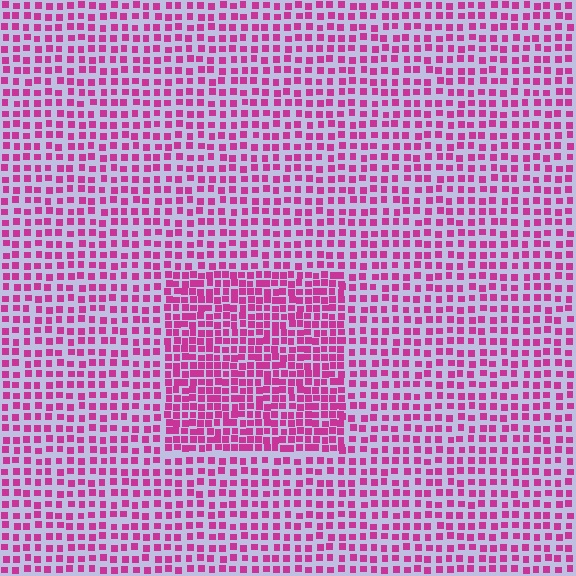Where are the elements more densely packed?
The elements are more densely packed inside the rectangle boundary.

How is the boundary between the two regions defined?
The boundary is defined by a change in element density (approximately 1.7x ratio). All elements are the same color, size, and shape.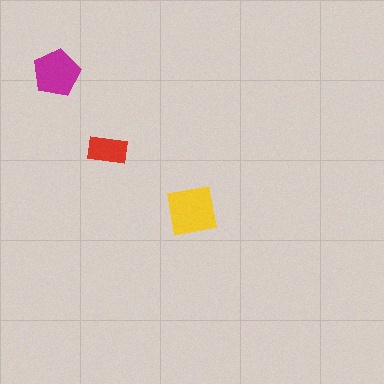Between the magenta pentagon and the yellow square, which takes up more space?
The yellow square.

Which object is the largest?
The yellow square.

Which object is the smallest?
The red rectangle.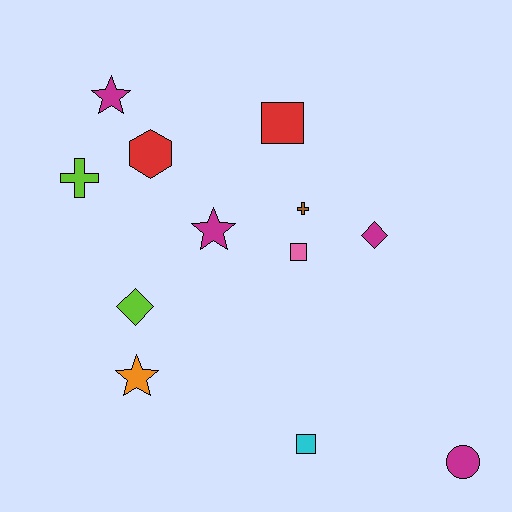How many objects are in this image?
There are 12 objects.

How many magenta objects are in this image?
There are 4 magenta objects.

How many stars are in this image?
There are 3 stars.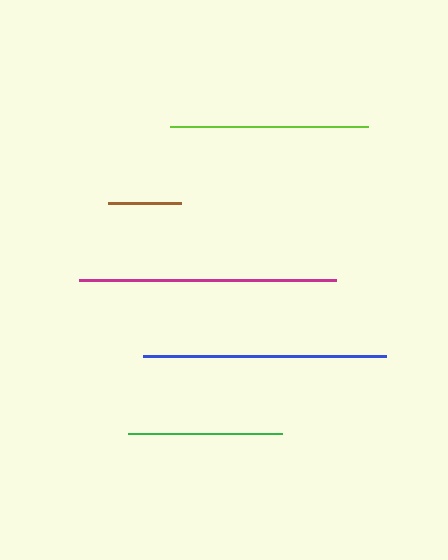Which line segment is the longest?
The magenta line is the longest at approximately 256 pixels.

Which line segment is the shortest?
The brown line is the shortest at approximately 73 pixels.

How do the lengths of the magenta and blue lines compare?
The magenta and blue lines are approximately the same length.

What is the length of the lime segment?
The lime segment is approximately 198 pixels long.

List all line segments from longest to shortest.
From longest to shortest: magenta, blue, lime, green, brown.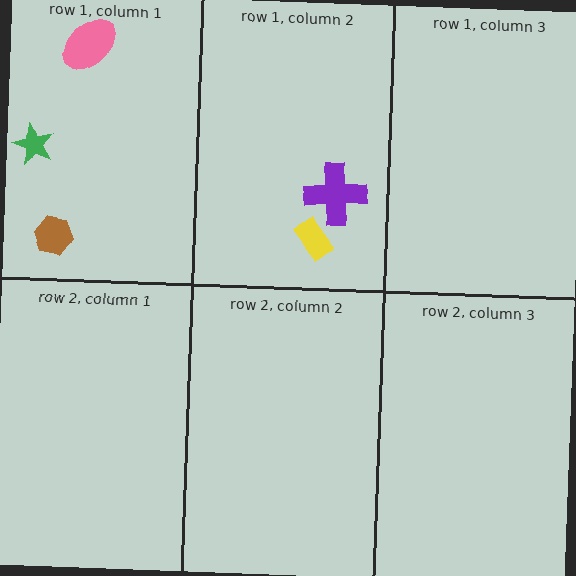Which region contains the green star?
The row 1, column 1 region.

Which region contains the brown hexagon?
The row 1, column 1 region.